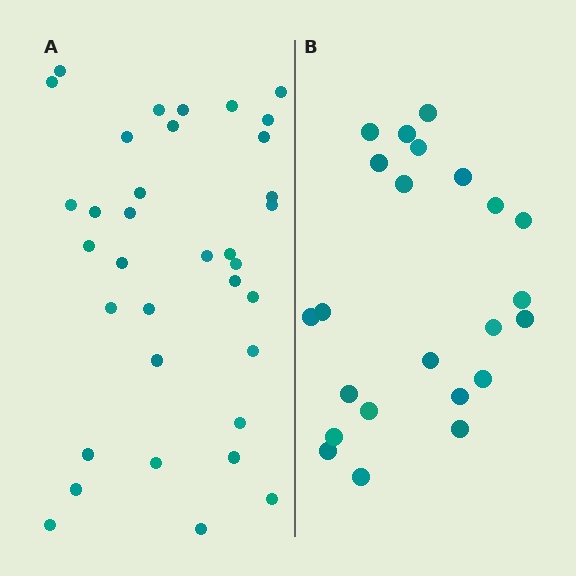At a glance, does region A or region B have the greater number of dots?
Region A (the left region) has more dots.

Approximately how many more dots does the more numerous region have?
Region A has roughly 12 or so more dots than region B.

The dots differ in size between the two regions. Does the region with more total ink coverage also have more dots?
No. Region B has more total ink coverage because its dots are larger, but region A actually contains more individual dots. Total area can be misleading — the number of items is what matters here.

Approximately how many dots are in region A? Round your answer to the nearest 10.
About 40 dots. (The exact count is 35, which rounds to 40.)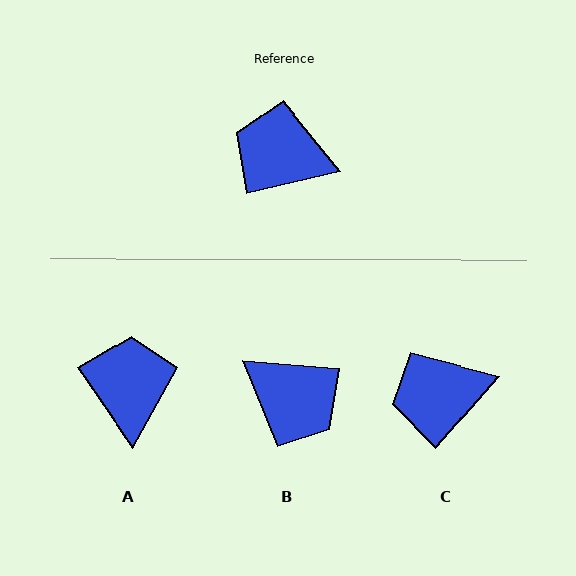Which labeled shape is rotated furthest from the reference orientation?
B, about 162 degrees away.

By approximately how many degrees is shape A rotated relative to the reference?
Approximately 68 degrees clockwise.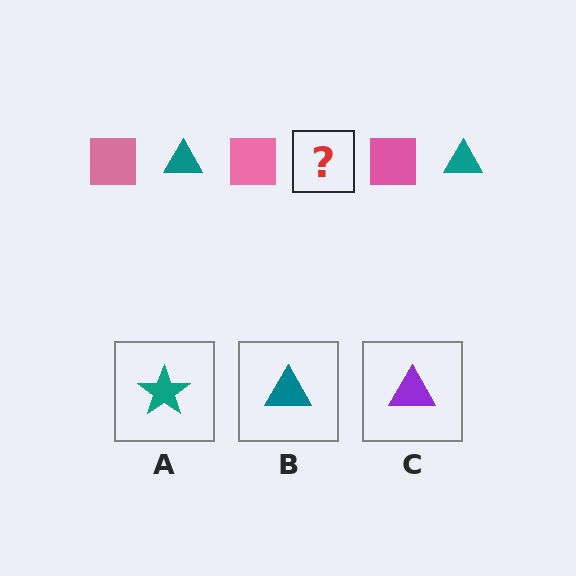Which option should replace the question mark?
Option B.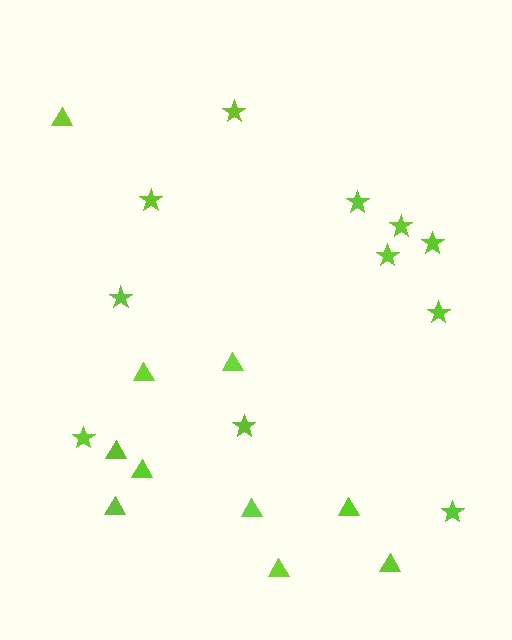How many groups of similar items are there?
There are 2 groups: one group of stars (11) and one group of triangles (10).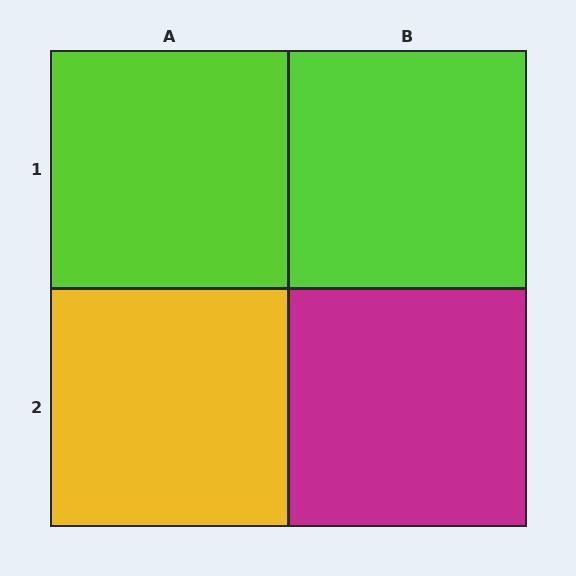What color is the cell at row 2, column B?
Magenta.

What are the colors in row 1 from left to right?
Lime, lime.